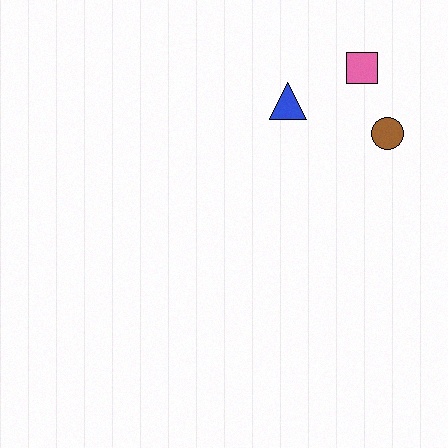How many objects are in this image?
There are 3 objects.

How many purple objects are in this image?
There are no purple objects.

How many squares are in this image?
There is 1 square.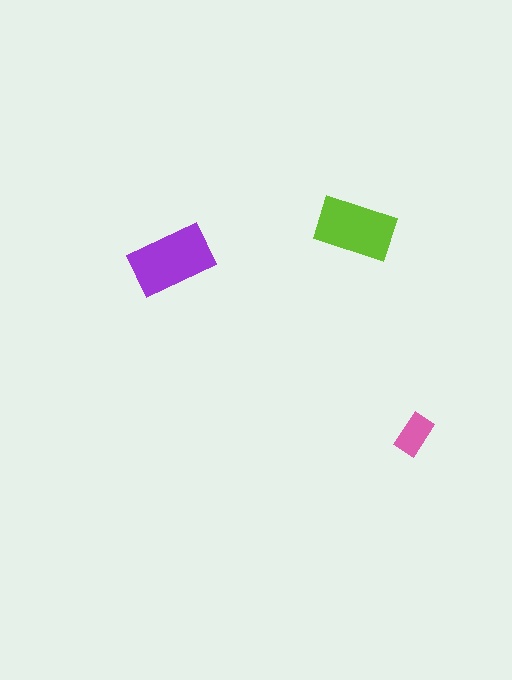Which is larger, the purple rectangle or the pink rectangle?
The purple one.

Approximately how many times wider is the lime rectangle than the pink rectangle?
About 2 times wider.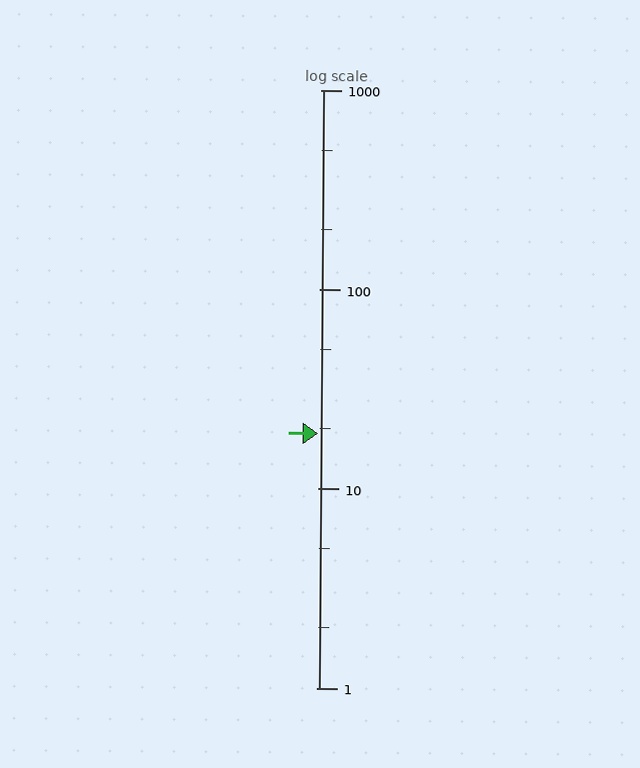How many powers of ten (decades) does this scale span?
The scale spans 3 decades, from 1 to 1000.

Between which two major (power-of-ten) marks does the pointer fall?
The pointer is between 10 and 100.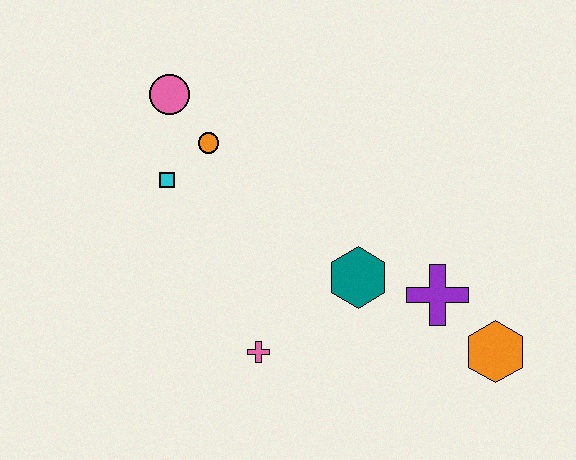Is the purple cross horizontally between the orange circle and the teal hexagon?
No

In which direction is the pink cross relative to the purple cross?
The pink cross is to the left of the purple cross.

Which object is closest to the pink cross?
The teal hexagon is closest to the pink cross.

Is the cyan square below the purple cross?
No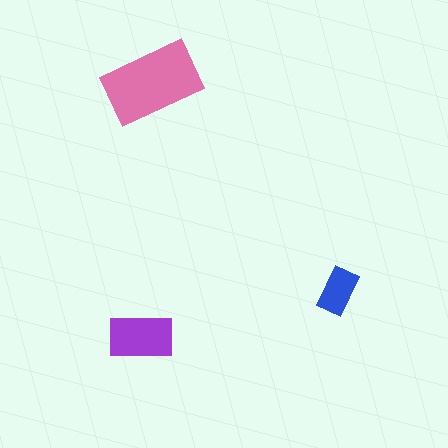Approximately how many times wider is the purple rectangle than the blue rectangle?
About 1.5 times wider.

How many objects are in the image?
There are 3 objects in the image.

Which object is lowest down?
The purple rectangle is bottommost.